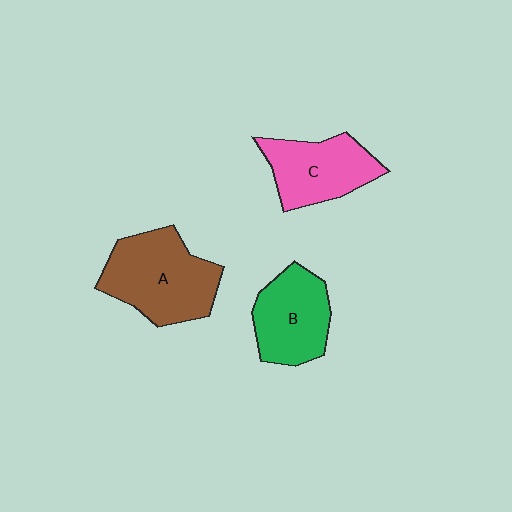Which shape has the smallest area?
Shape C (pink).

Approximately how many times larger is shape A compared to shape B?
Approximately 1.3 times.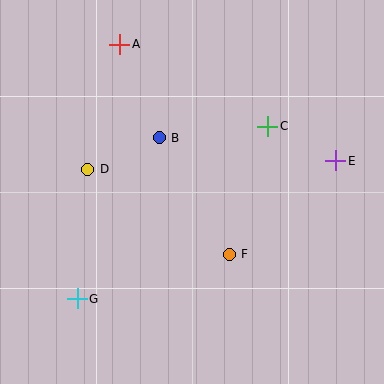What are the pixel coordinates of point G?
Point G is at (77, 299).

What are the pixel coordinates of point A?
Point A is at (120, 44).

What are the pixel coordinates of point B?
Point B is at (159, 138).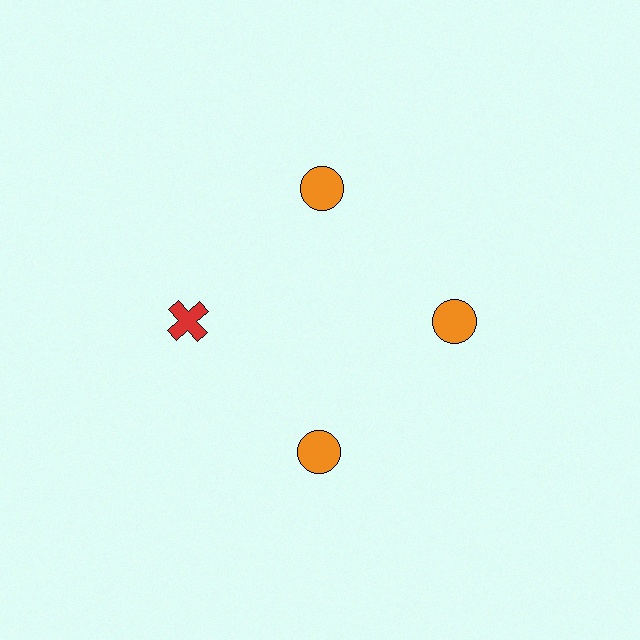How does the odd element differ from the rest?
It differs in both color (red instead of orange) and shape (cross instead of circle).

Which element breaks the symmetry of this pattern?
The red cross at roughly the 9 o'clock position breaks the symmetry. All other shapes are orange circles.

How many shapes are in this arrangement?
There are 4 shapes arranged in a ring pattern.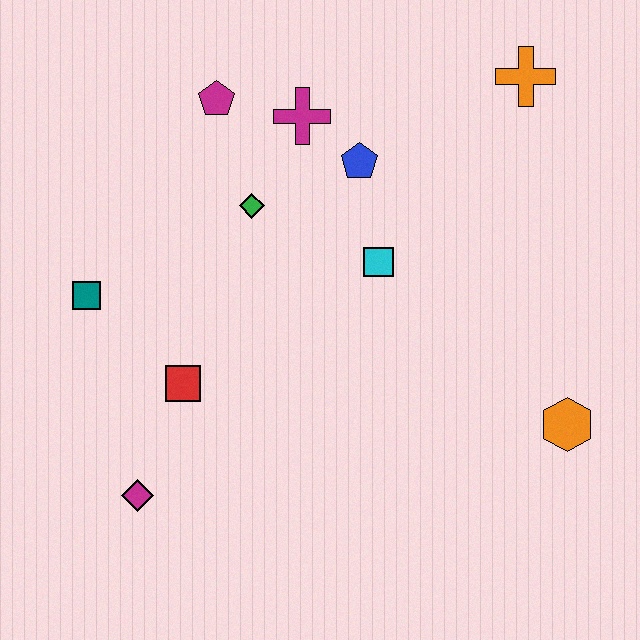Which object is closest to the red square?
The magenta diamond is closest to the red square.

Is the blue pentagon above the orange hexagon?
Yes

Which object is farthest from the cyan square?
The magenta diamond is farthest from the cyan square.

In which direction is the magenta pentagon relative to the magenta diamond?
The magenta pentagon is above the magenta diamond.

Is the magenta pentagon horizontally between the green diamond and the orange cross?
No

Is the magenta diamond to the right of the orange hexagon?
No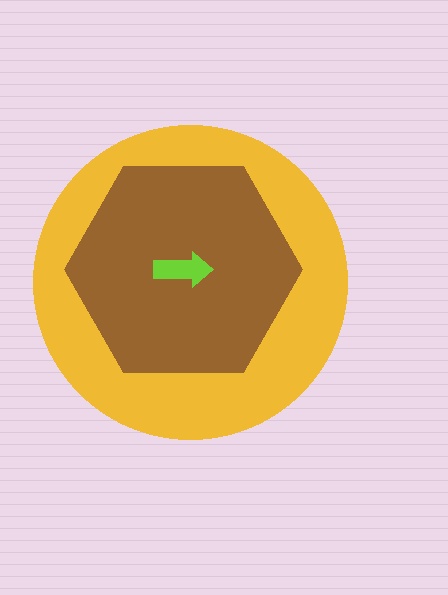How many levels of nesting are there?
3.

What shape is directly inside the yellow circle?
The brown hexagon.